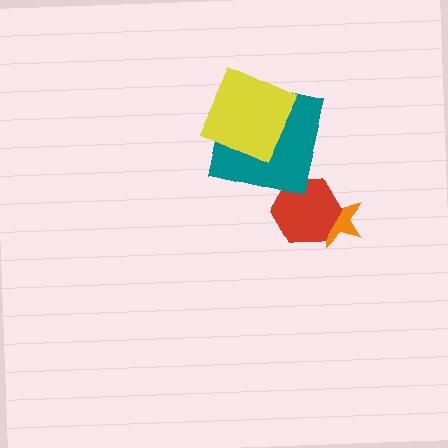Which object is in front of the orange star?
The red hexagon is in front of the orange star.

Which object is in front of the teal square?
The yellow square is in front of the teal square.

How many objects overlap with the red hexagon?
1 object overlaps with the red hexagon.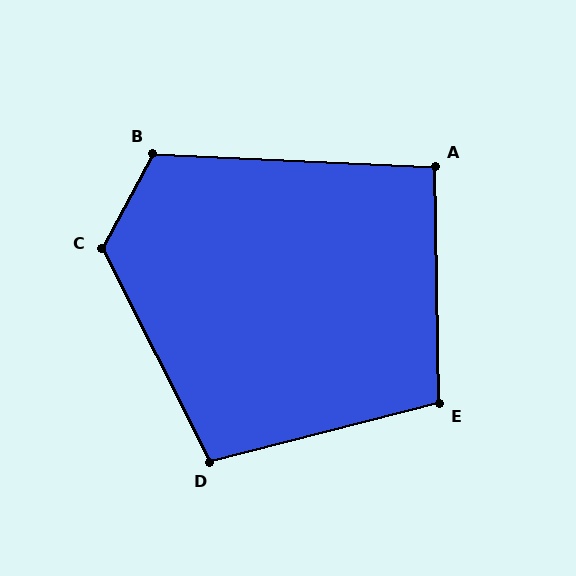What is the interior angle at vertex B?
Approximately 116 degrees (obtuse).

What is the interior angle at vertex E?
Approximately 103 degrees (obtuse).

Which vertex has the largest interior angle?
C, at approximately 125 degrees.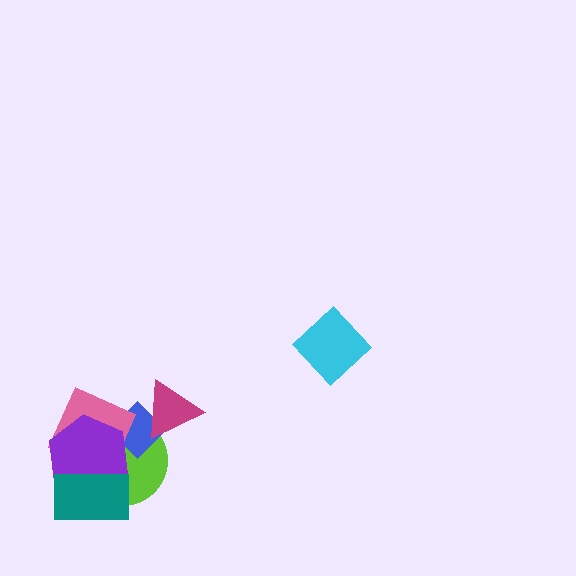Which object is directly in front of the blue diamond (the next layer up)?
The magenta triangle is directly in front of the blue diamond.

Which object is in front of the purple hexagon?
The teal rectangle is in front of the purple hexagon.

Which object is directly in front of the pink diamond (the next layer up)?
The purple hexagon is directly in front of the pink diamond.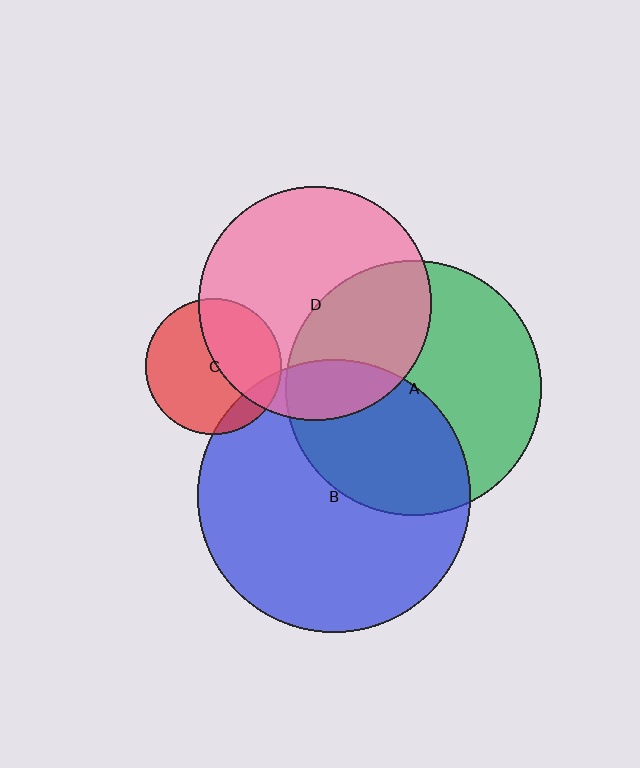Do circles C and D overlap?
Yes.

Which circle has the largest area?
Circle B (blue).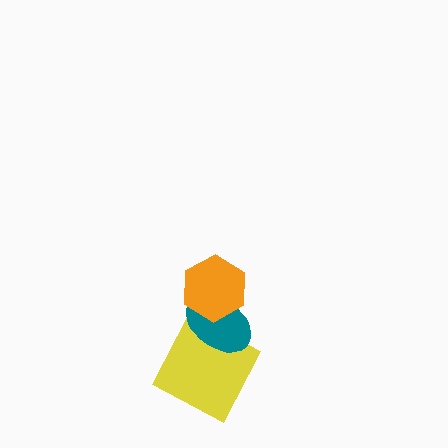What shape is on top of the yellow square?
The teal ellipse is on top of the yellow square.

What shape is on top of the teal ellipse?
The orange hexagon is on top of the teal ellipse.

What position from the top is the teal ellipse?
The teal ellipse is 2nd from the top.